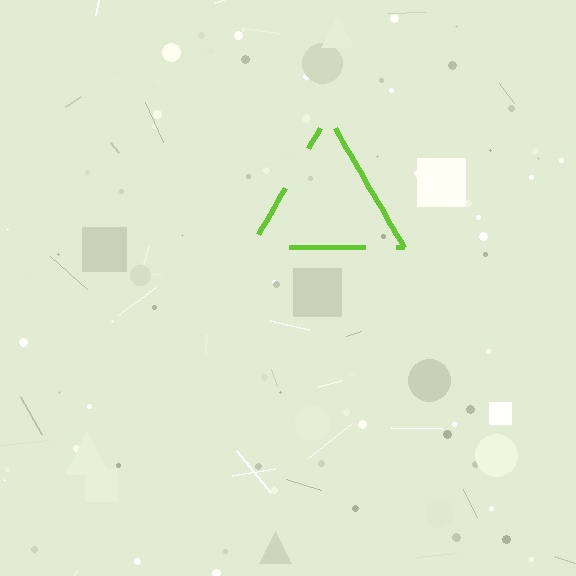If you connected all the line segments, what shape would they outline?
They would outline a triangle.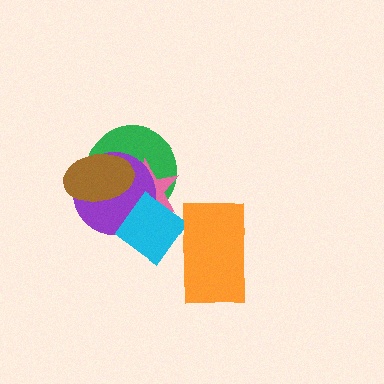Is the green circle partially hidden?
Yes, it is partially covered by another shape.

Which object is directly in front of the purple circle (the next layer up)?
The brown ellipse is directly in front of the purple circle.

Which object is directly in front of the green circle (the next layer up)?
The pink star is directly in front of the green circle.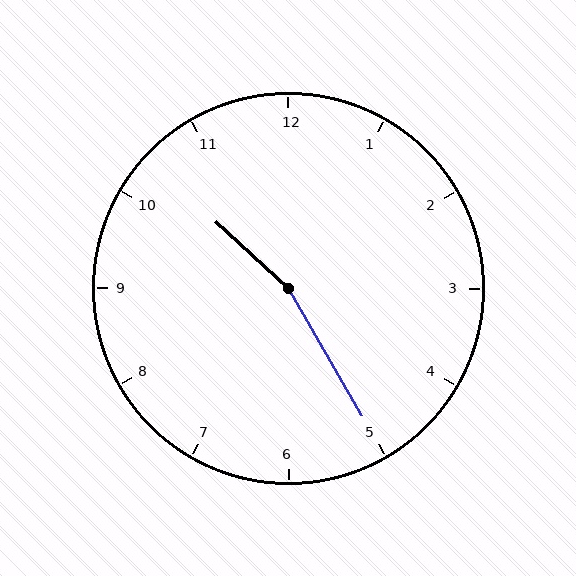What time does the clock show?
10:25.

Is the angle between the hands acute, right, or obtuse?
It is obtuse.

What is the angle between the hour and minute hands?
Approximately 162 degrees.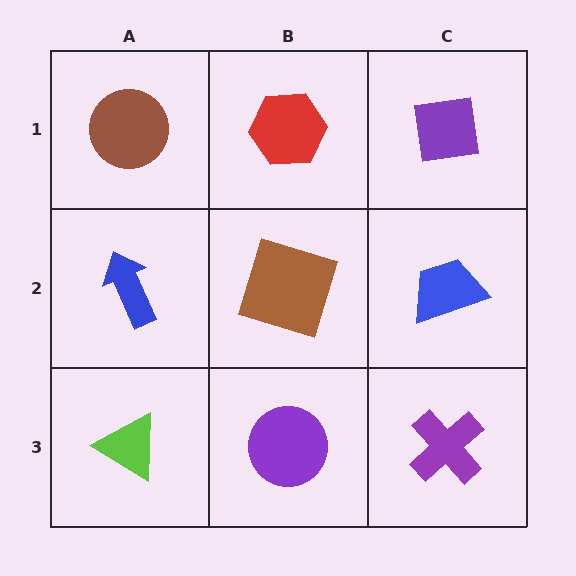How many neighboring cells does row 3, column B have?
3.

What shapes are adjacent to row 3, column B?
A brown square (row 2, column B), a lime triangle (row 3, column A), a purple cross (row 3, column C).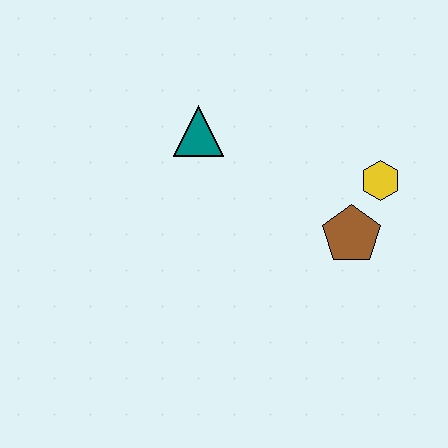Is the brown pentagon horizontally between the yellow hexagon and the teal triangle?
Yes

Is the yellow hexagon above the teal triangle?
No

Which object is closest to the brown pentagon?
The yellow hexagon is closest to the brown pentagon.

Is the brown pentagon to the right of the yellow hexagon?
No